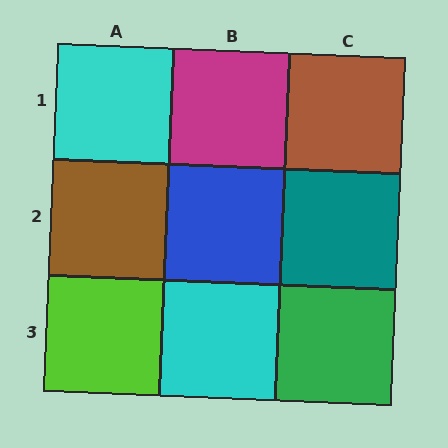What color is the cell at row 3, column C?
Green.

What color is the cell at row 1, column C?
Brown.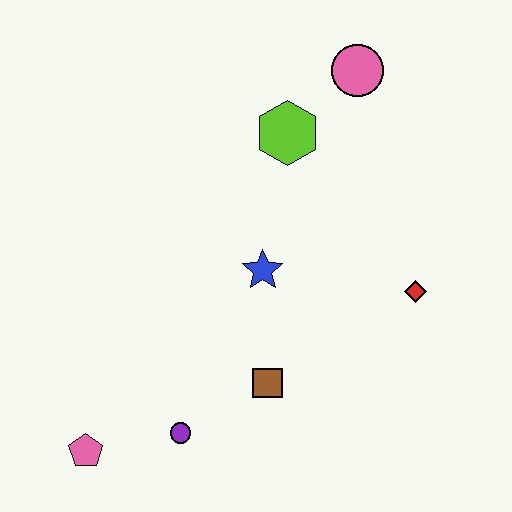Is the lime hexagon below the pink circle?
Yes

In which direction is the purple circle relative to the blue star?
The purple circle is below the blue star.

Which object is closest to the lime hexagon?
The pink circle is closest to the lime hexagon.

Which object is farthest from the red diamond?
The pink pentagon is farthest from the red diamond.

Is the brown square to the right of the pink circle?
No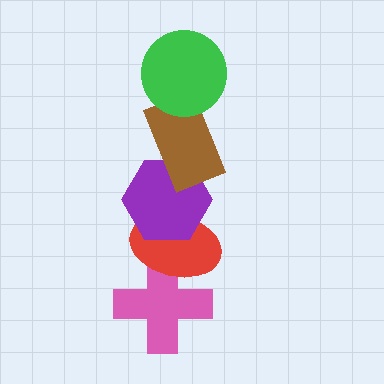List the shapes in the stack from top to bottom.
From top to bottom: the green circle, the brown rectangle, the purple hexagon, the red ellipse, the pink cross.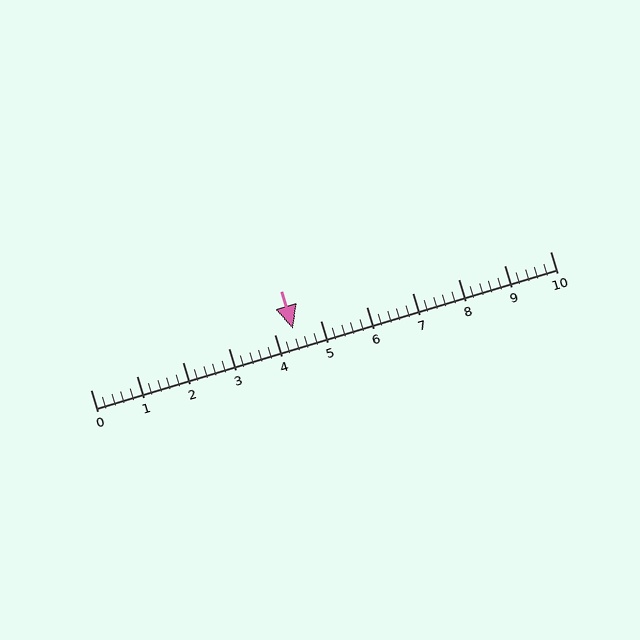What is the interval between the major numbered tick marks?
The major tick marks are spaced 1 units apart.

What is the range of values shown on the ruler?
The ruler shows values from 0 to 10.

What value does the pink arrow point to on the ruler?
The pink arrow points to approximately 4.4.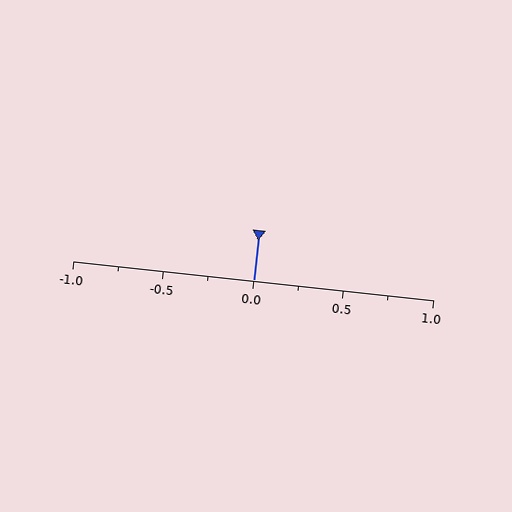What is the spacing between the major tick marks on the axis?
The major ticks are spaced 0.5 apart.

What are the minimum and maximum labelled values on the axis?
The axis runs from -1.0 to 1.0.